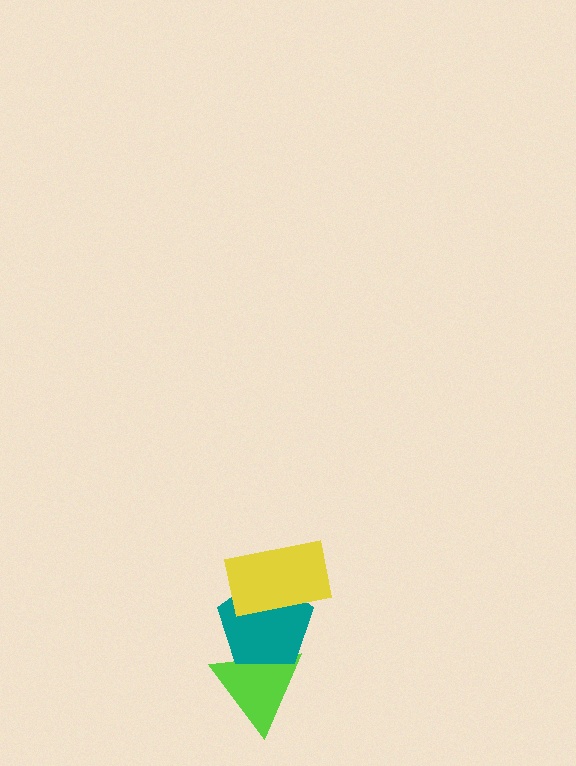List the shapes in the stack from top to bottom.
From top to bottom: the yellow rectangle, the teal pentagon, the lime triangle.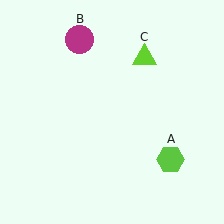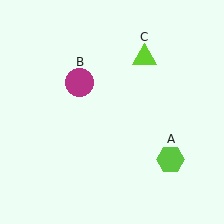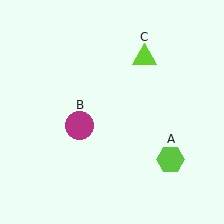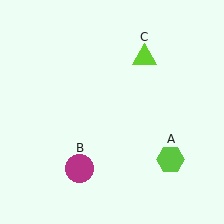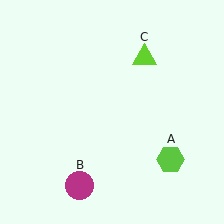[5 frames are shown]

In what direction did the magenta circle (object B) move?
The magenta circle (object B) moved down.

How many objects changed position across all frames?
1 object changed position: magenta circle (object B).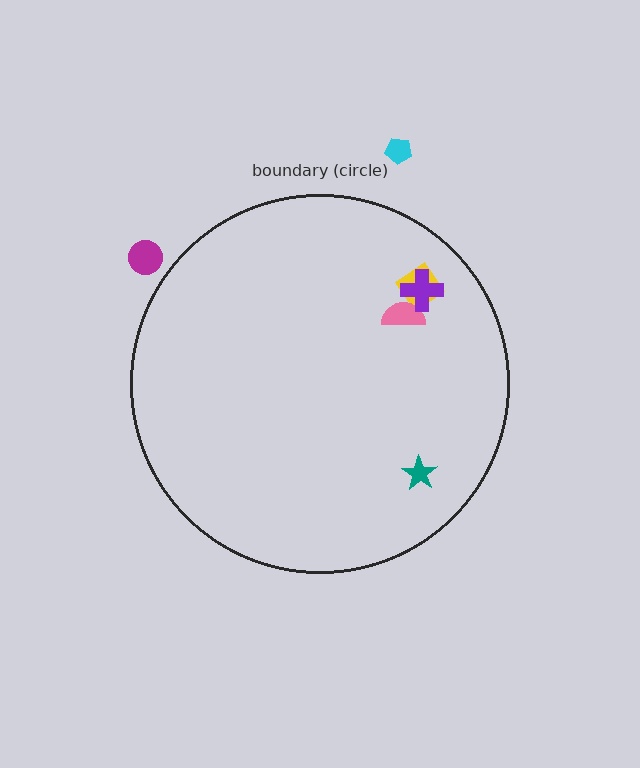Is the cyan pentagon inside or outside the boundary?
Outside.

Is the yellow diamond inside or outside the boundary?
Inside.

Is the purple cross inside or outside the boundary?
Inside.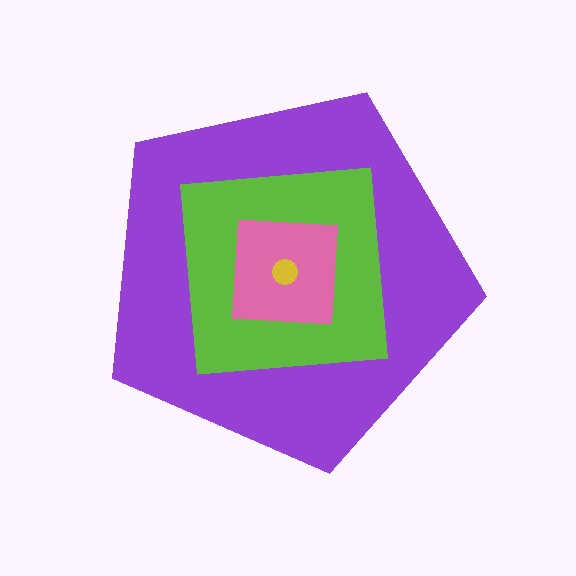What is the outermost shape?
The purple pentagon.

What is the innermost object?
The yellow circle.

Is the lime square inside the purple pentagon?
Yes.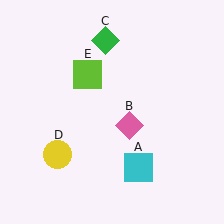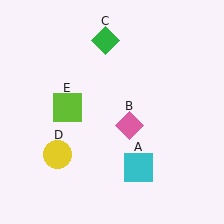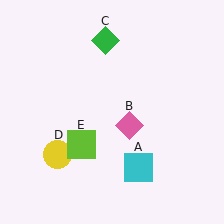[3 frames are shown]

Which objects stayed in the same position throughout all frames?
Cyan square (object A) and pink diamond (object B) and green diamond (object C) and yellow circle (object D) remained stationary.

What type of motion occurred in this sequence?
The lime square (object E) rotated counterclockwise around the center of the scene.